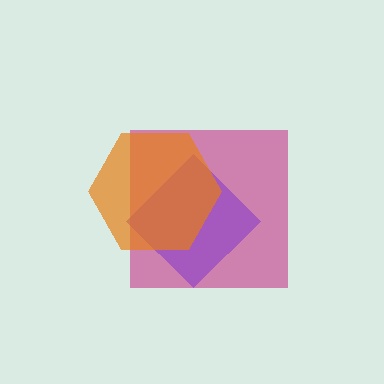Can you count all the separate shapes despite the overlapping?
Yes, there are 3 separate shapes.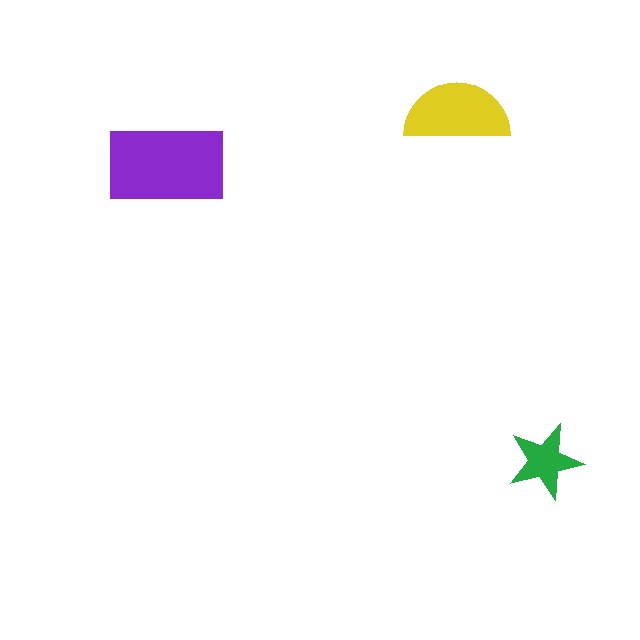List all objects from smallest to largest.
The green star, the yellow semicircle, the purple rectangle.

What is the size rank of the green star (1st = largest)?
3rd.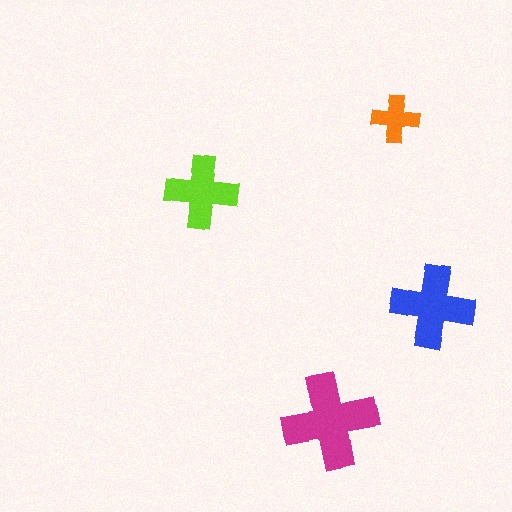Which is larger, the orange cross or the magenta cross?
The magenta one.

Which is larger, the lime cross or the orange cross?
The lime one.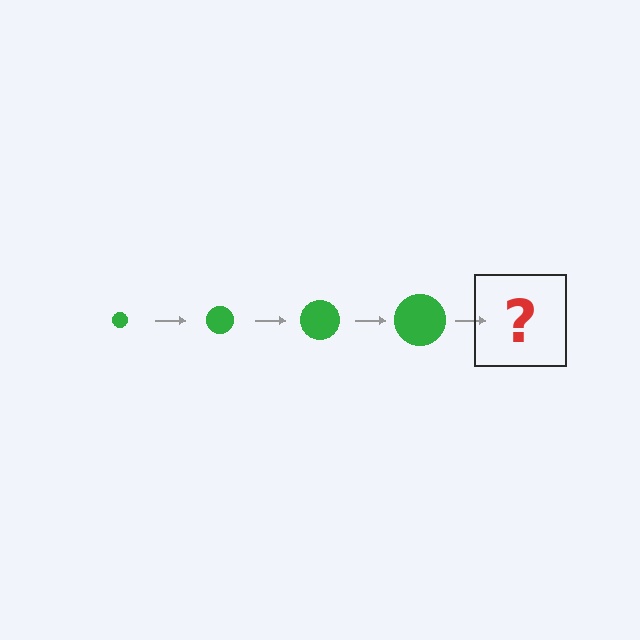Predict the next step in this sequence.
The next step is a green circle, larger than the previous one.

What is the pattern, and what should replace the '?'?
The pattern is that the circle gets progressively larger each step. The '?' should be a green circle, larger than the previous one.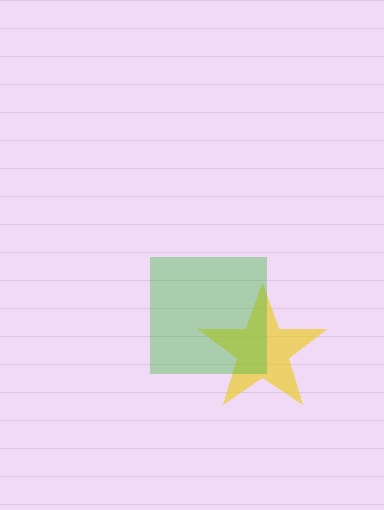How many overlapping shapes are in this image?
There are 2 overlapping shapes in the image.